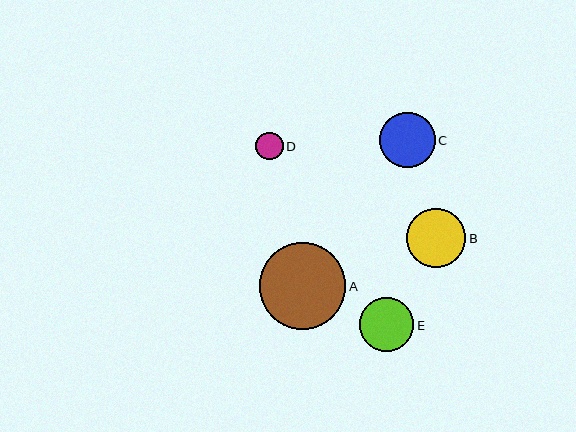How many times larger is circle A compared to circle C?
Circle A is approximately 1.6 times the size of circle C.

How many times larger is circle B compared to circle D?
Circle B is approximately 2.1 times the size of circle D.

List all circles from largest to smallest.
From largest to smallest: A, B, C, E, D.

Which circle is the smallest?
Circle D is the smallest with a size of approximately 28 pixels.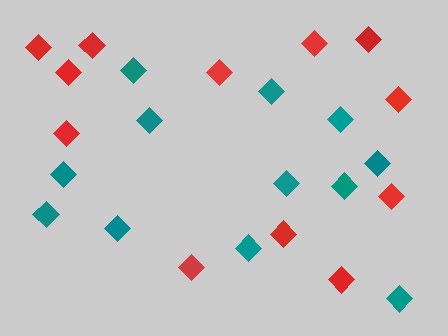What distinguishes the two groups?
There are 2 groups: one group of teal diamonds (12) and one group of red diamonds (12).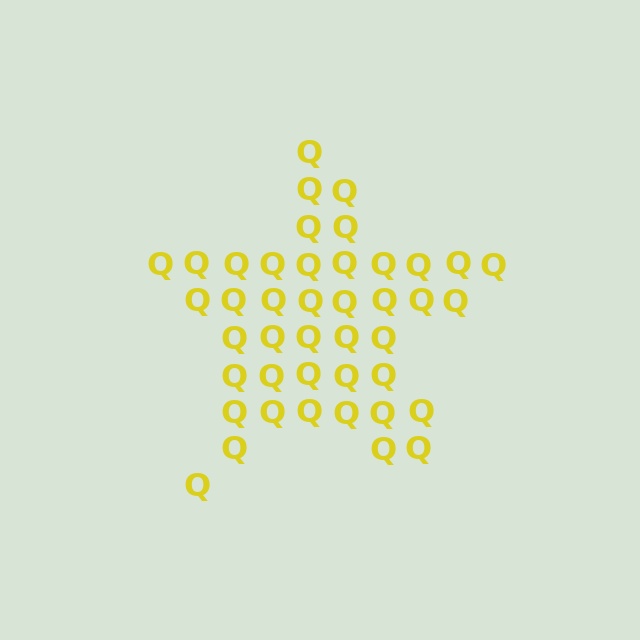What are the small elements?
The small elements are letter Q's.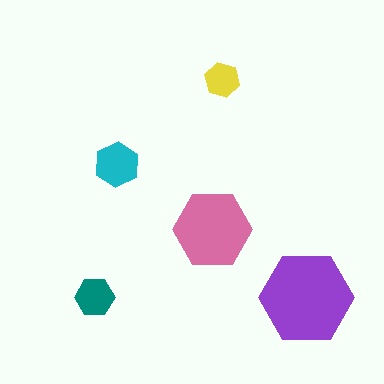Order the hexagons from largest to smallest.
the purple one, the pink one, the cyan one, the teal one, the yellow one.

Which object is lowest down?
The purple hexagon is bottommost.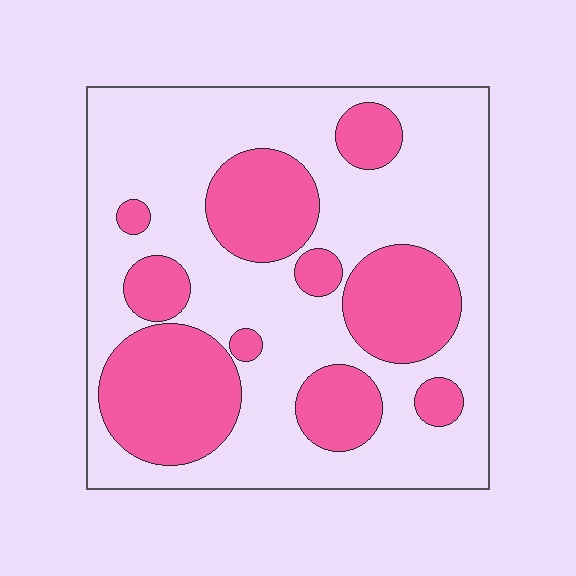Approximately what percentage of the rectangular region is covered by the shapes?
Approximately 35%.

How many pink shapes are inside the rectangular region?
10.